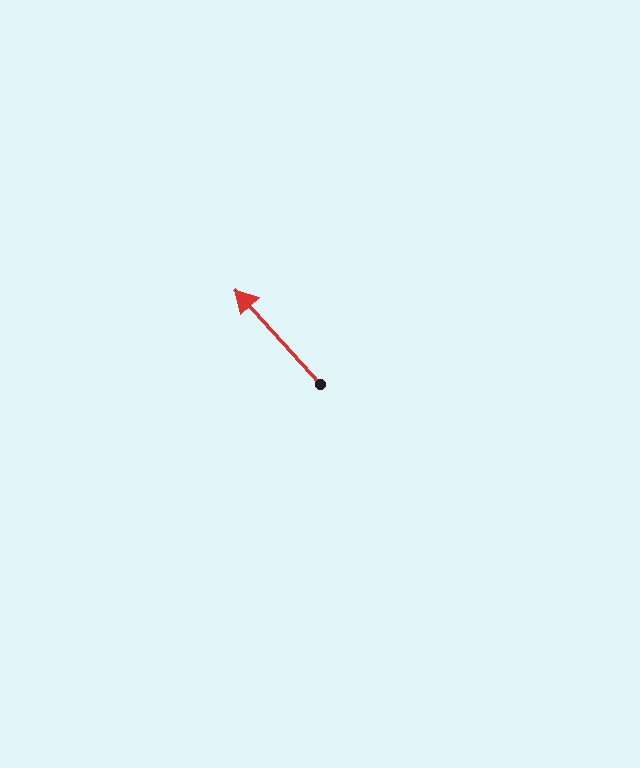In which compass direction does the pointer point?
Northwest.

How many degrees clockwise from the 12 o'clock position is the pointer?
Approximately 318 degrees.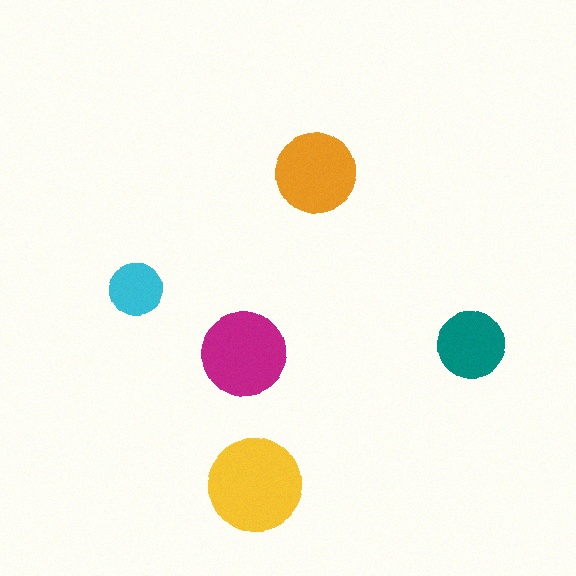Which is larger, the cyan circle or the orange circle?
The orange one.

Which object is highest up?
The orange circle is topmost.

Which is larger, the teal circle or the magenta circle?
The magenta one.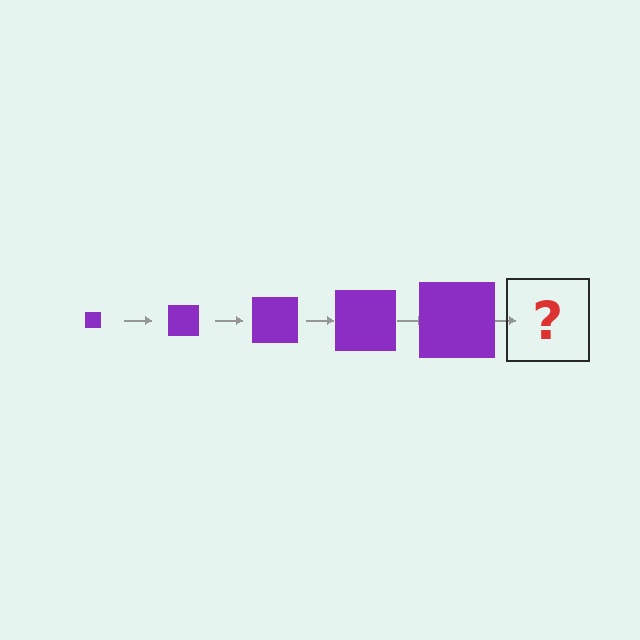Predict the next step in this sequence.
The next step is a purple square, larger than the previous one.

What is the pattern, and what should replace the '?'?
The pattern is that the square gets progressively larger each step. The '?' should be a purple square, larger than the previous one.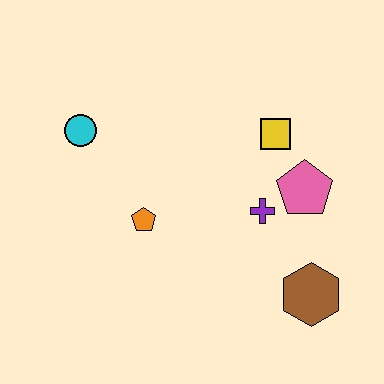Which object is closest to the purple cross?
The pink pentagon is closest to the purple cross.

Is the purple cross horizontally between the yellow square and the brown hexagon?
No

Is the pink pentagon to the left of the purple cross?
No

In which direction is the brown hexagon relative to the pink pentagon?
The brown hexagon is below the pink pentagon.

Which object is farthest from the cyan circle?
The brown hexagon is farthest from the cyan circle.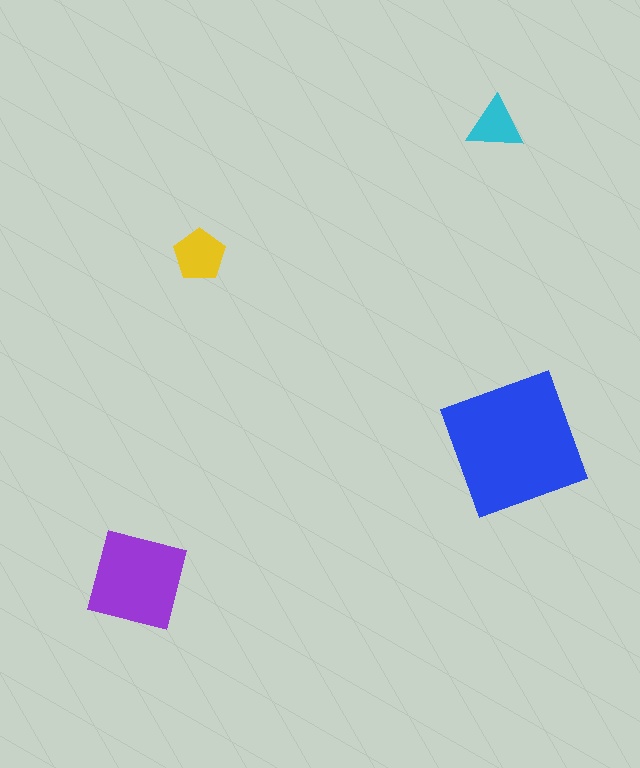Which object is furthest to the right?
The blue square is rightmost.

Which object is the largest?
The blue square.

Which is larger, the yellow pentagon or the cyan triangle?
The yellow pentagon.